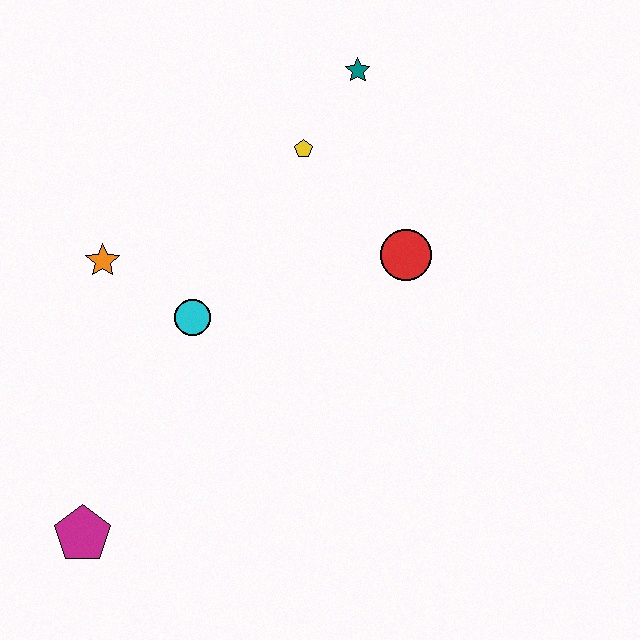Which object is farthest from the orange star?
The teal star is farthest from the orange star.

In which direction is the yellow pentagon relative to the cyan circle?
The yellow pentagon is above the cyan circle.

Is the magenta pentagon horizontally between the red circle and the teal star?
No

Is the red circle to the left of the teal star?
No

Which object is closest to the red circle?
The yellow pentagon is closest to the red circle.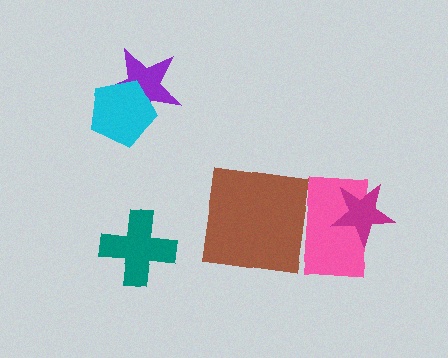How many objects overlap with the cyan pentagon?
1 object overlaps with the cyan pentagon.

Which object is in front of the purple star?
The cyan pentagon is in front of the purple star.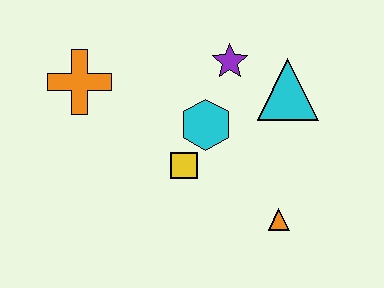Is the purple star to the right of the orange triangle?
No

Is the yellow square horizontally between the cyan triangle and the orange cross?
Yes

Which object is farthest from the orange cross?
The orange triangle is farthest from the orange cross.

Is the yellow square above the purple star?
No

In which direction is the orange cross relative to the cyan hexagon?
The orange cross is to the left of the cyan hexagon.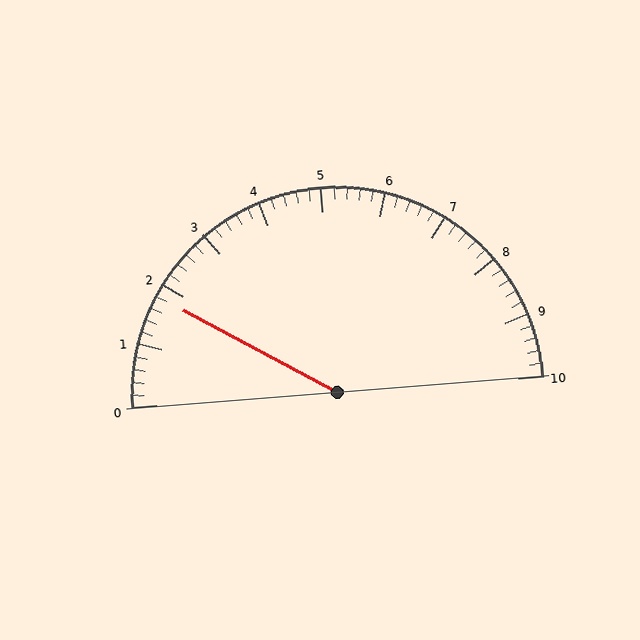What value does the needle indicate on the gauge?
The needle indicates approximately 1.8.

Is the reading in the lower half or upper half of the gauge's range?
The reading is in the lower half of the range (0 to 10).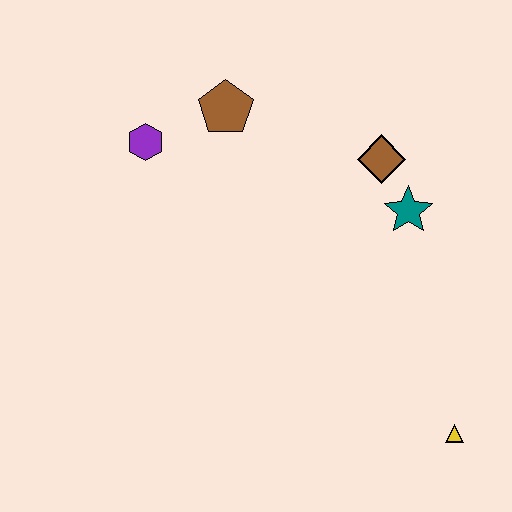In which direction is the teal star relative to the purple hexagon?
The teal star is to the right of the purple hexagon.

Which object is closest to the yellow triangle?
The teal star is closest to the yellow triangle.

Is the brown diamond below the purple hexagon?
Yes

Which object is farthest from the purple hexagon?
The yellow triangle is farthest from the purple hexagon.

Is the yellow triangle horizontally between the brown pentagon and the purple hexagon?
No